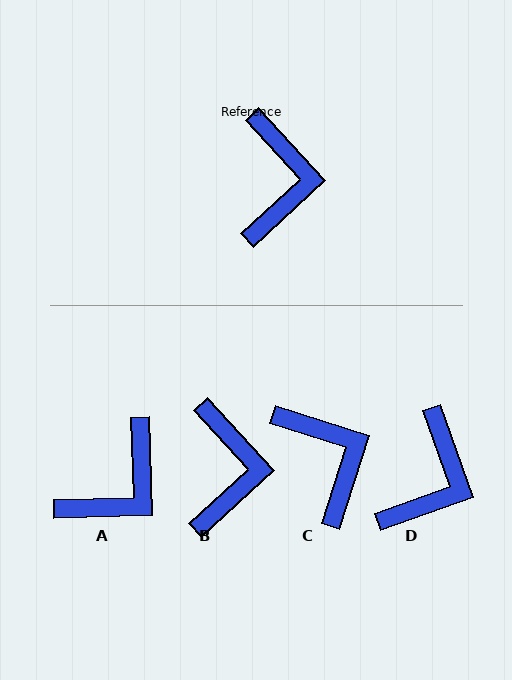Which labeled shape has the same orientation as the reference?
B.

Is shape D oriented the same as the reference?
No, it is off by about 23 degrees.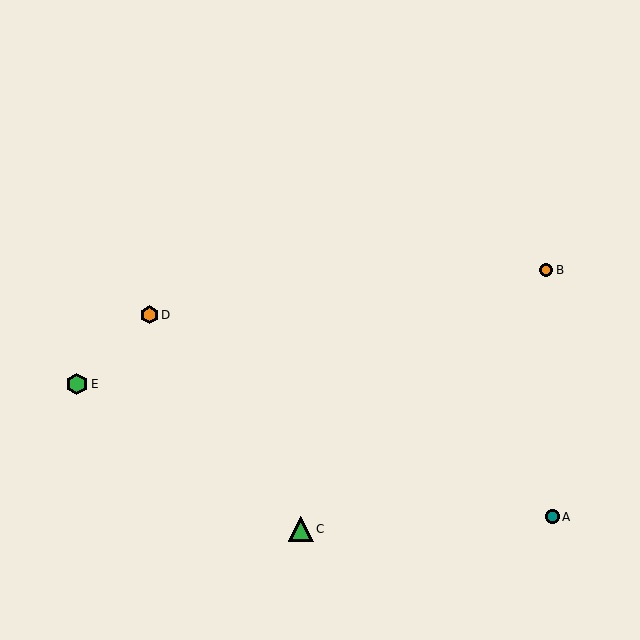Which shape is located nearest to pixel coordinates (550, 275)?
The orange circle (labeled B) at (546, 270) is nearest to that location.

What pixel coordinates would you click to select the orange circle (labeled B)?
Click at (546, 270) to select the orange circle B.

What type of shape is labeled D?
Shape D is an orange hexagon.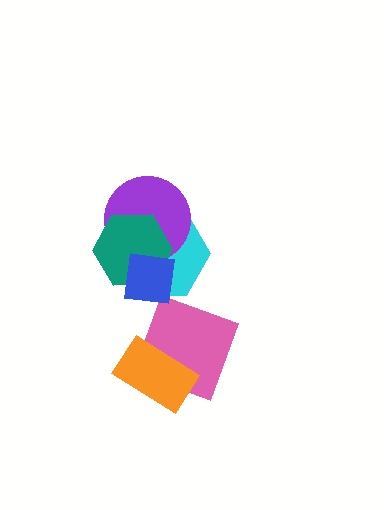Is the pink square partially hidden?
Yes, it is partially covered by another shape.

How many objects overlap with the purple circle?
3 objects overlap with the purple circle.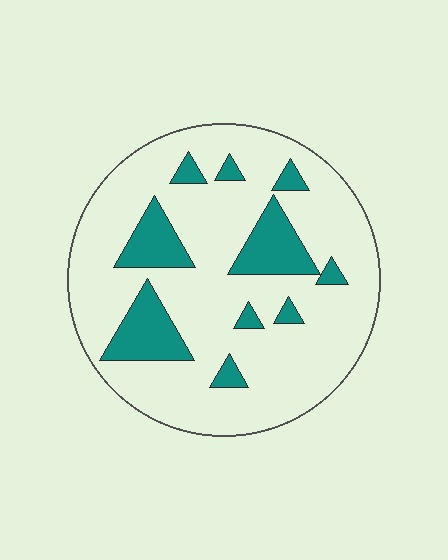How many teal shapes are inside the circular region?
10.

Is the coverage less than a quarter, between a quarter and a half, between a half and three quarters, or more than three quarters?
Less than a quarter.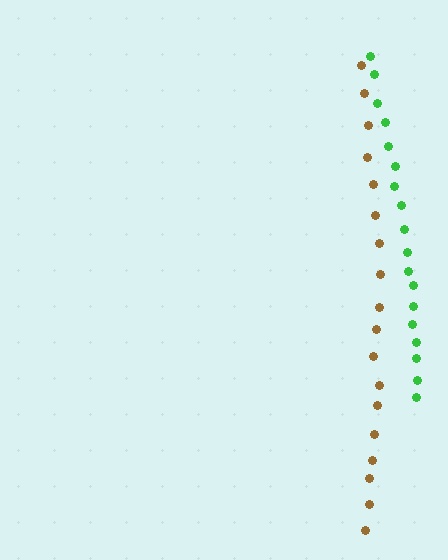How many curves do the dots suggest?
There are 2 distinct paths.